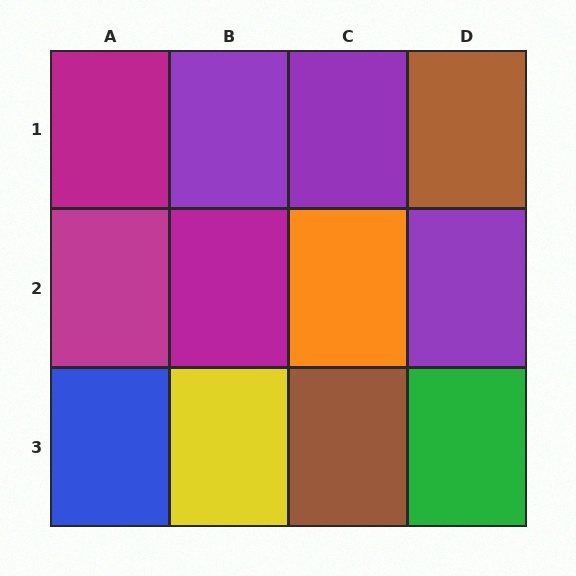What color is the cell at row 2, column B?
Magenta.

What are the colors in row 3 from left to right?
Blue, yellow, brown, green.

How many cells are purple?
3 cells are purple.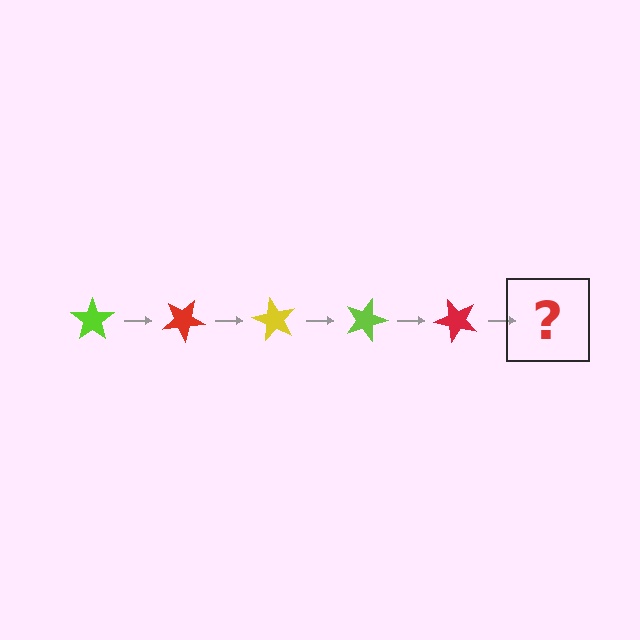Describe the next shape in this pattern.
It should be a yellow star, rotated 150 degrees from the start.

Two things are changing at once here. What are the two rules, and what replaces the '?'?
The two rules are that it rotates 30 degrees each step and the color cycles through lime, red, and yellow. The '?' should be a yellow star, rotated 150 degrees from the start.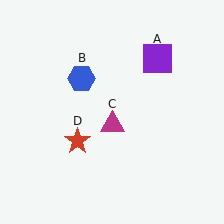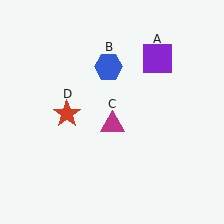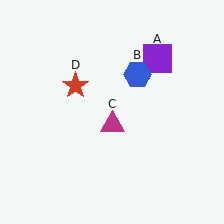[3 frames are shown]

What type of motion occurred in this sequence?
The blue hexagon (object B), red star (object D) rotated clockwise around the center of the scene.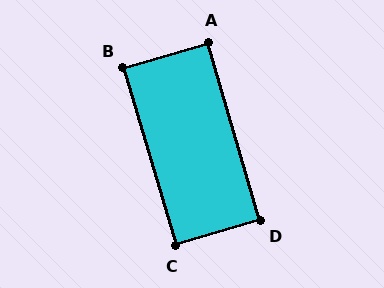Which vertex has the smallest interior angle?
A, at approximately 90 degrees.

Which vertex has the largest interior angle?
C, at approximately 90 degrees.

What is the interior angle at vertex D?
Approximately 90 degrees (approximately right).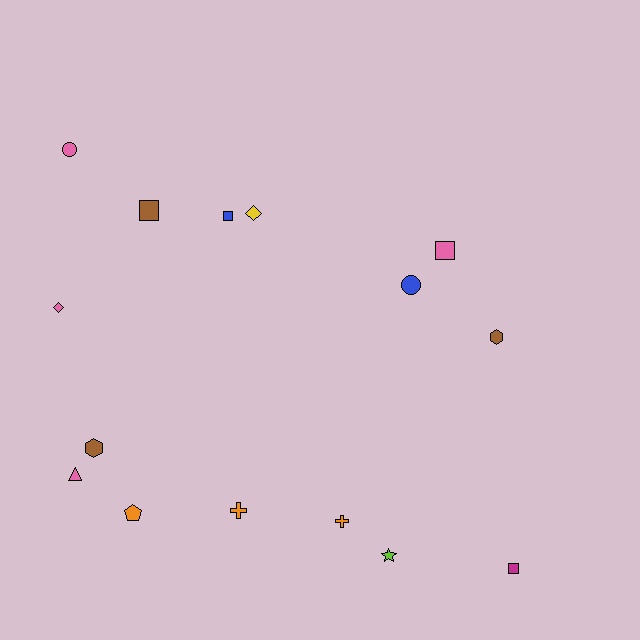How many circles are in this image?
There are 2 circles.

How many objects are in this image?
There are 15 objects.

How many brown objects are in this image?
There are 3 brown objects.